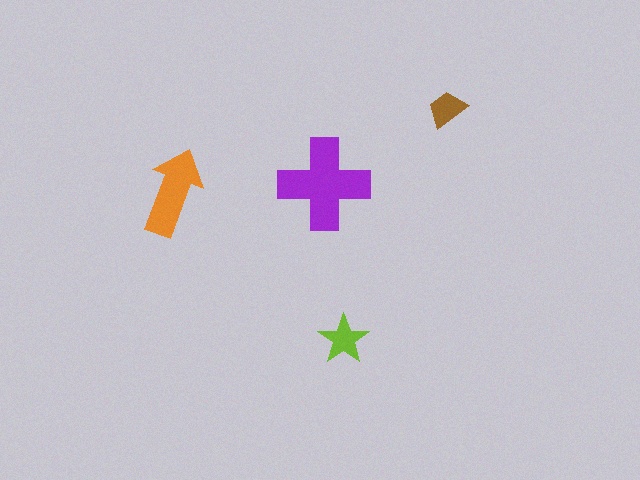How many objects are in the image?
There are 4 objects in the image.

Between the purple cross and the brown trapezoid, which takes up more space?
The purple cross.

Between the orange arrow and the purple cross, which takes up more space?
The purple cross.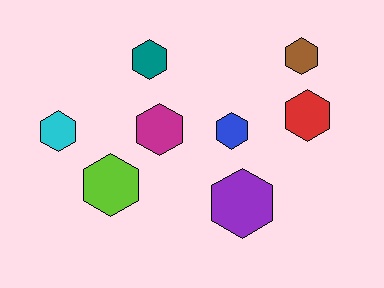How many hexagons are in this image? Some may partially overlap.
There are 8 hexagons.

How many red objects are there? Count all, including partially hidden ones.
There is 1 red object.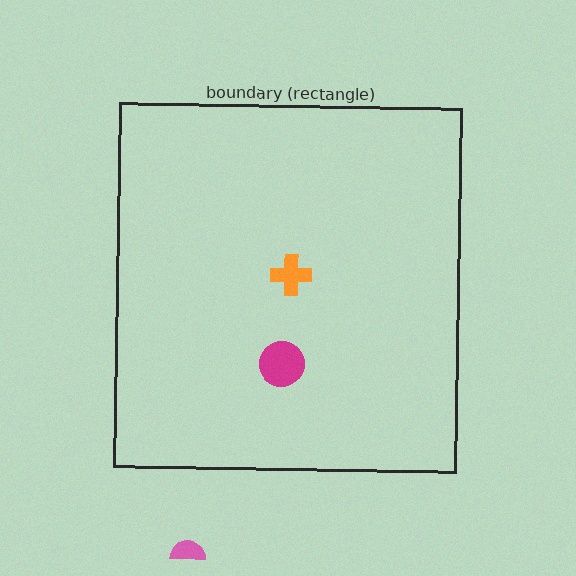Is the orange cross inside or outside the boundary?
Inside.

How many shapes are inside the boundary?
2 inside, 1 outside.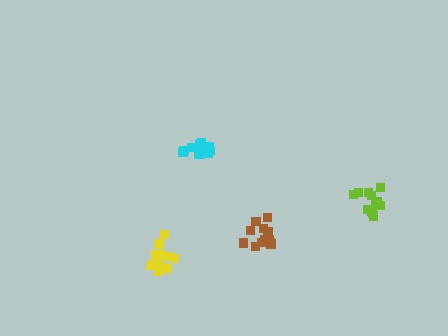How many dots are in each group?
Group 1: 12 dots, Group 2: 12 dots, Group 3: 14 dots, Group 4: 12 dots (50 total).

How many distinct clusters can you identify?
There are 4 distinct clusters.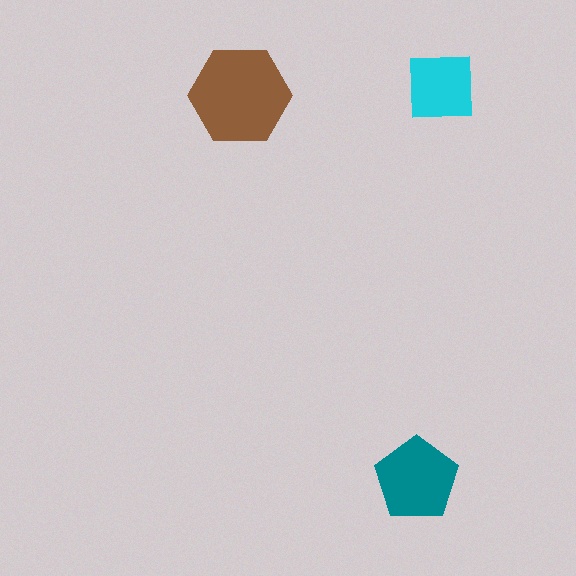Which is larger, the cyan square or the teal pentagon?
The teal pentagon.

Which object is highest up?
The cyan square is topmost.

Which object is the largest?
The brown hexagon.